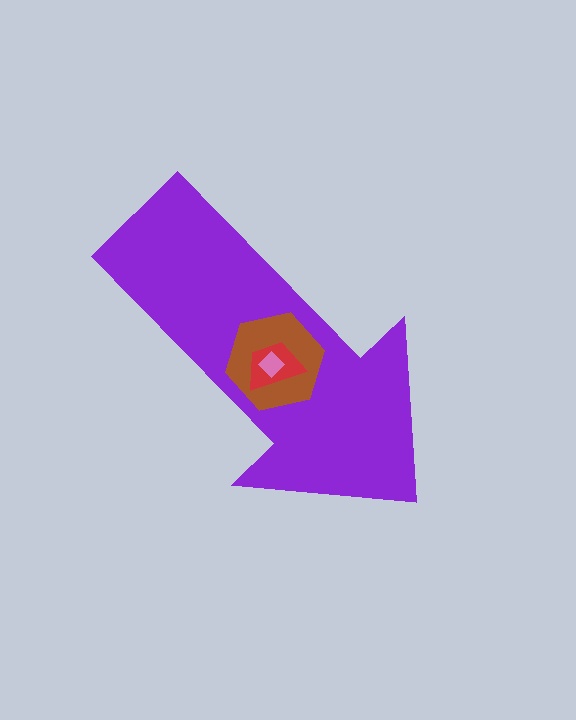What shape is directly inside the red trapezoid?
The pink diamond.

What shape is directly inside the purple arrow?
The brown hexagon.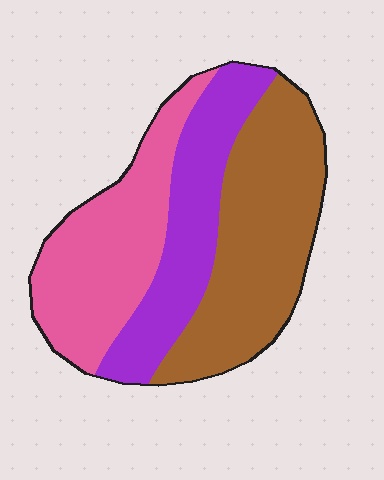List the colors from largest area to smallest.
From largest to smallest: brown, pink, purple.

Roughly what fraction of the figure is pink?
Pink covers about 35% of the figure.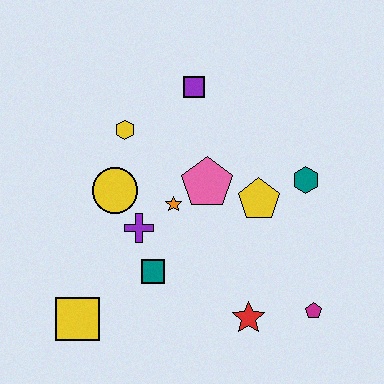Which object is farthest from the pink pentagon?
The yellow square is farthest from the pink pentagon.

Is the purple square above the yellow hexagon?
Yes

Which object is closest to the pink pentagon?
The orange star is closest to the pink pentagon.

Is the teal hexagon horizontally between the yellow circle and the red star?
No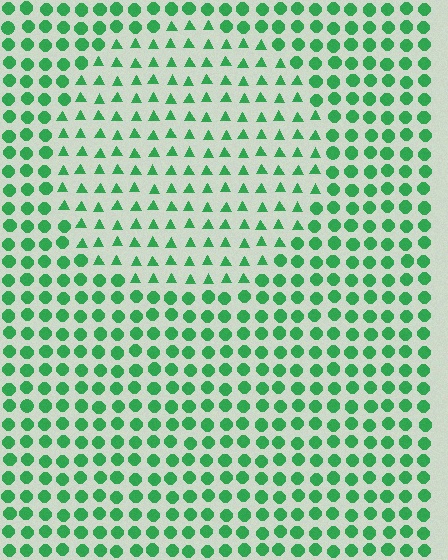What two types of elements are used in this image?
The image uses triangles inside the circle region and circles outside it.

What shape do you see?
I see a circle.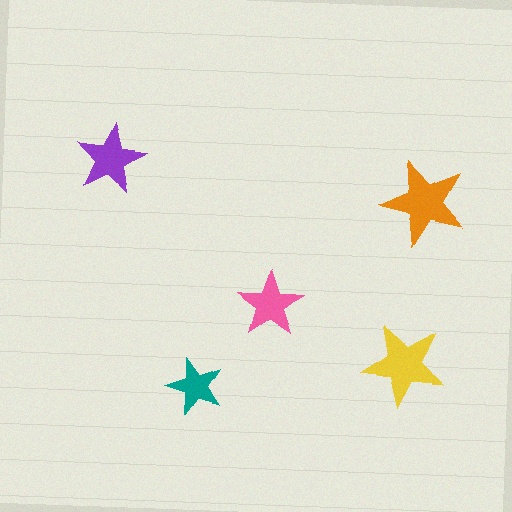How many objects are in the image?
There are 5 objects in the image.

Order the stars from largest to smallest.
the orange one, the yellow one, the purple one, the pink one, the teal one.